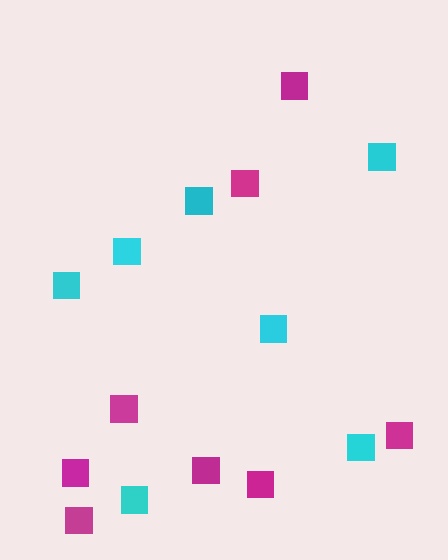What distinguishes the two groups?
There are 2 groups: one group of cyan squares (7) and one group of magenta squares (8).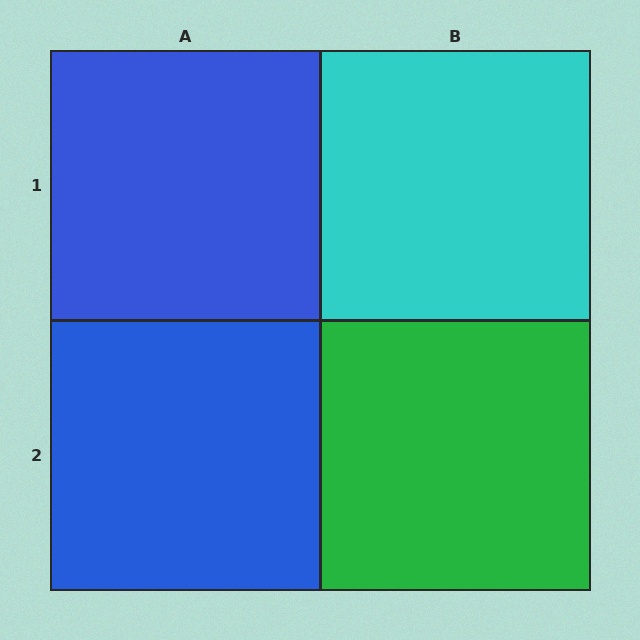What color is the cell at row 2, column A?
Blue.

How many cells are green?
1 cell is green.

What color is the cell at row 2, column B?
Green.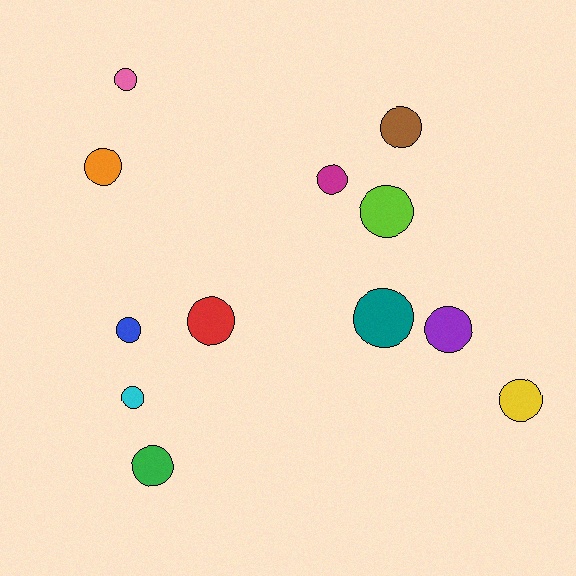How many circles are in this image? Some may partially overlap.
There are 12 circles.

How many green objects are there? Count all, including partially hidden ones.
There is 1 green object.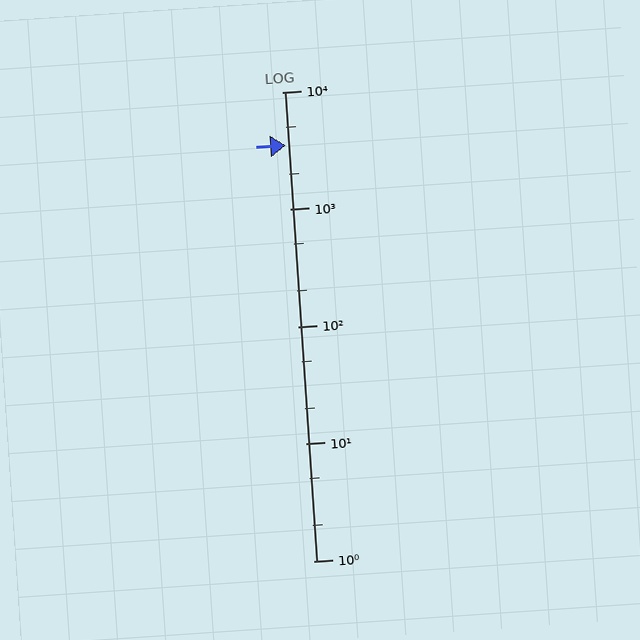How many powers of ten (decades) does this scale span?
The scale spans 4 decades, from 1 to 10000.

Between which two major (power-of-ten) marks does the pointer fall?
The pointer is between 1000 and 10000.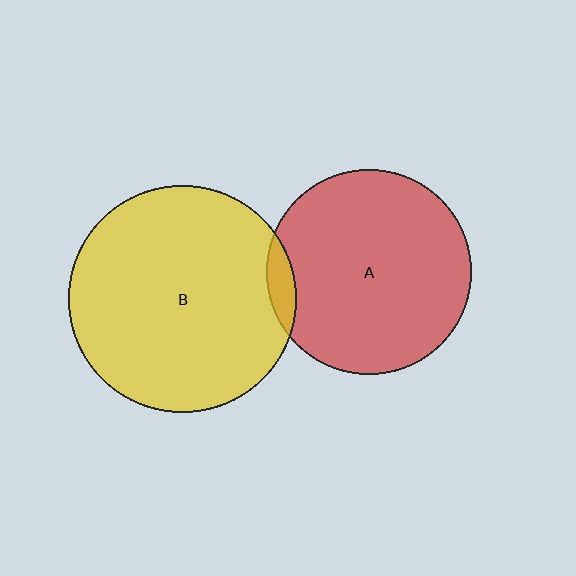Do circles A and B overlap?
Yes.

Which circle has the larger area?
Circle B (yellow).